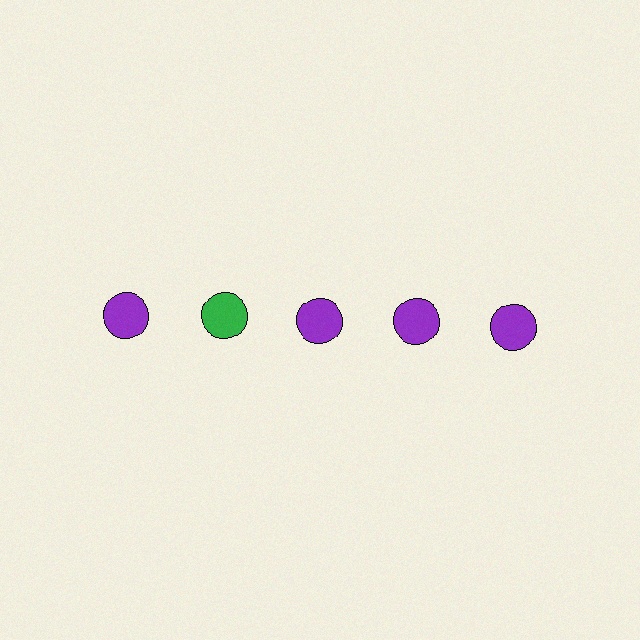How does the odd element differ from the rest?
It has a different color: green instead of purple.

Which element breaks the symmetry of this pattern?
The green circle in the top row, second from left column breaks the symmetry. All other shapes are purple circles.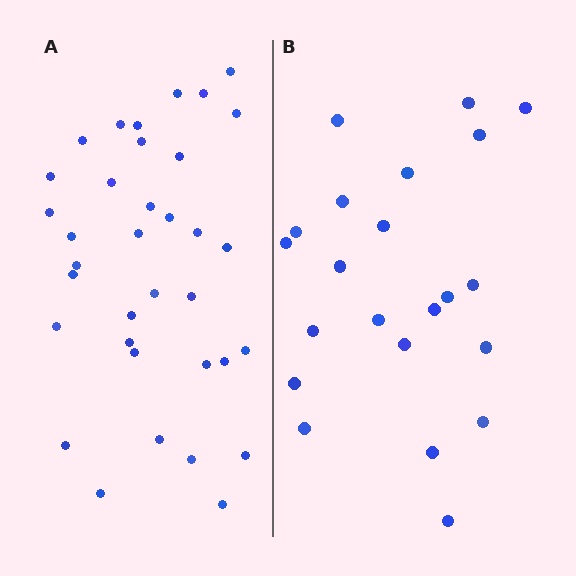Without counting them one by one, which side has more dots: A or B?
Region A (the left region) has more dots.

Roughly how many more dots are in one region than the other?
Region A has approximately 15 more dots than region B.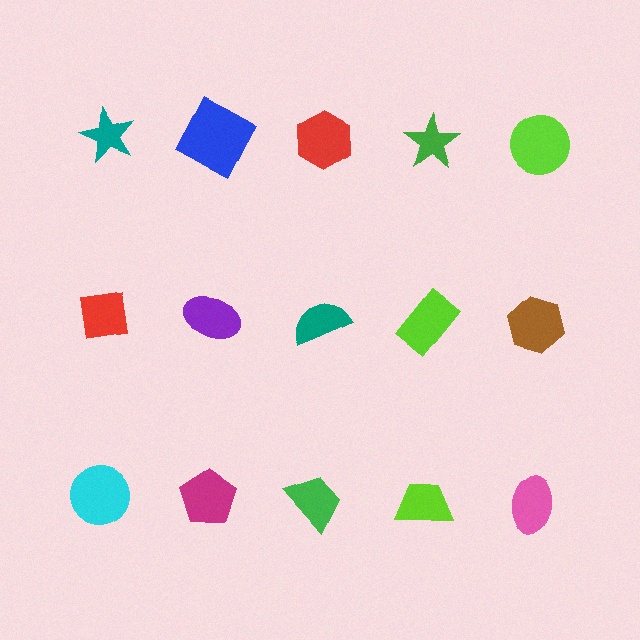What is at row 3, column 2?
A magenta pentagon.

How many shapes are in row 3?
5 shapes.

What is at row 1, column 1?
A teal star.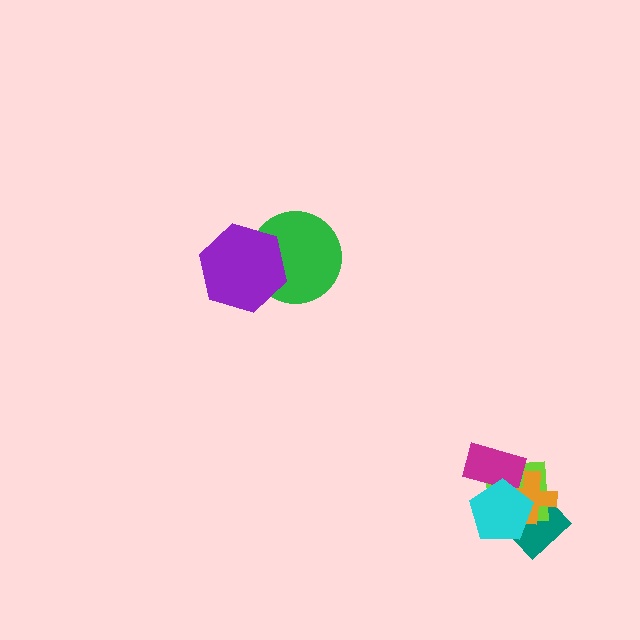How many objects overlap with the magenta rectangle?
3 objects overlap with the magenta rectangle.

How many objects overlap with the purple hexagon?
1 object overlaps with the purple hexagon.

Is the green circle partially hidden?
Yes, it is partially covered by another shape.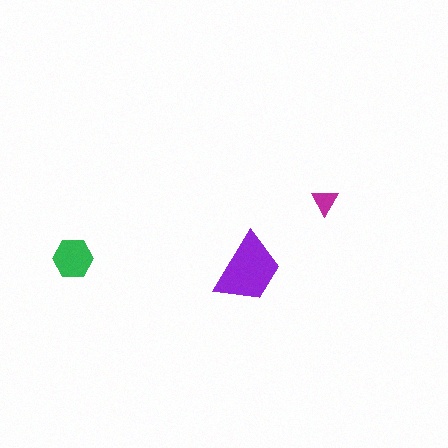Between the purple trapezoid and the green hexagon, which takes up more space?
The purple trapezoid.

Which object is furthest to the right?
The magenta triangle is rightmost.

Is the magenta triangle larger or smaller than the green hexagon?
Smaller.